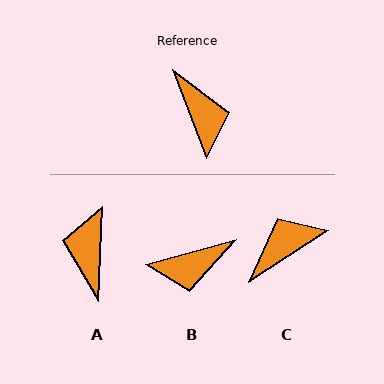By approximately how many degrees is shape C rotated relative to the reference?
Approximately 103 degrees counter-clockwise.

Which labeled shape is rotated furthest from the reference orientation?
A, about 157 degrees away.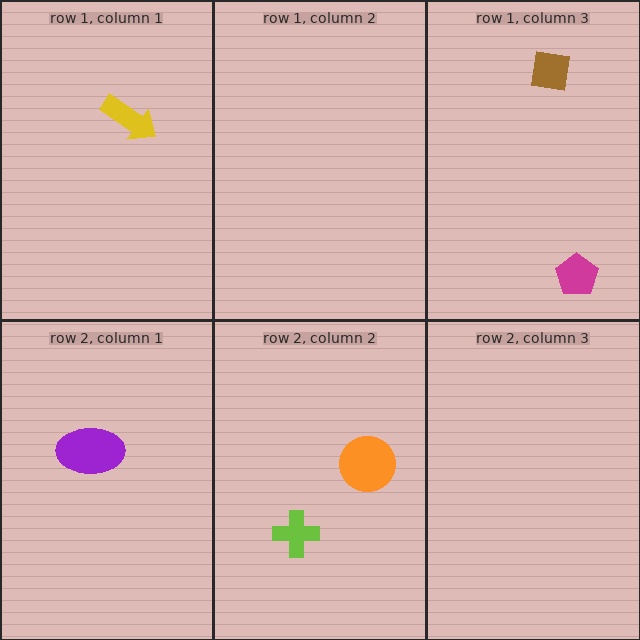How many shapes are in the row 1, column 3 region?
2.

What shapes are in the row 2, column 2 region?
The orange circle, the lime cross.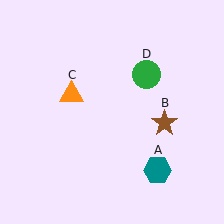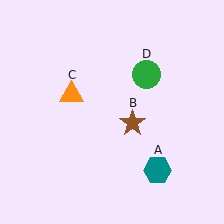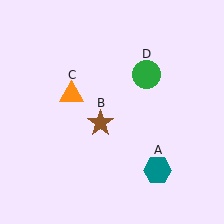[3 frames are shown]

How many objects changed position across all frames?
1 object changed position: brown star (object B).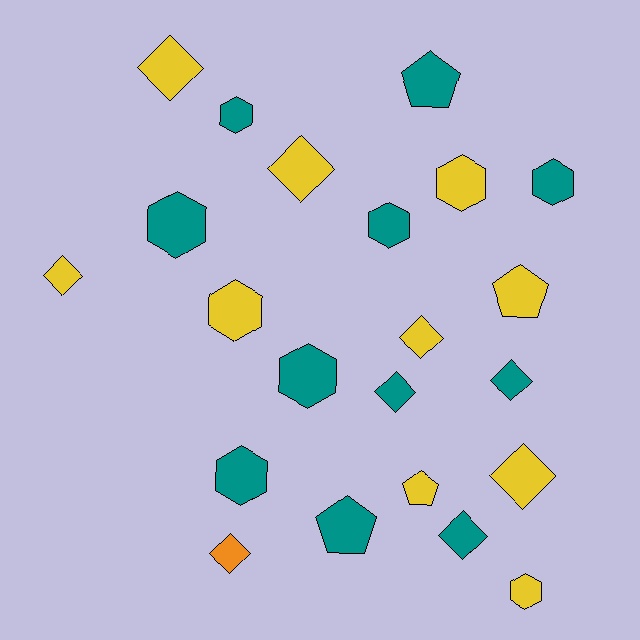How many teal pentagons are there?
There are 2 teal pentagons.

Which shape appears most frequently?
Diamond, with 9 objects.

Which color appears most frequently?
Teal, with 11 objects.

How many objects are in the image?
There are 22 objects.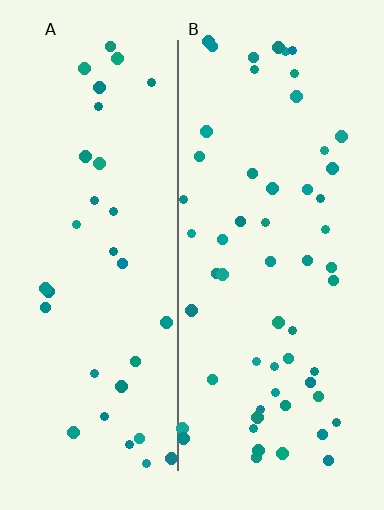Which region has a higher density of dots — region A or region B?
B (the right).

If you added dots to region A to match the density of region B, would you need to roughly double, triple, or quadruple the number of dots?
Approximately double.